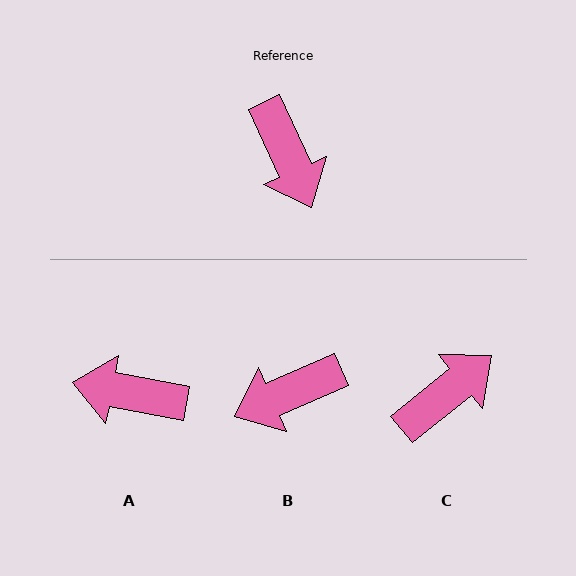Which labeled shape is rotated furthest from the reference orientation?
A, about 125 degrees away.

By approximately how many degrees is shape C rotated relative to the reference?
Approximately 105 degrees counter-clockwise.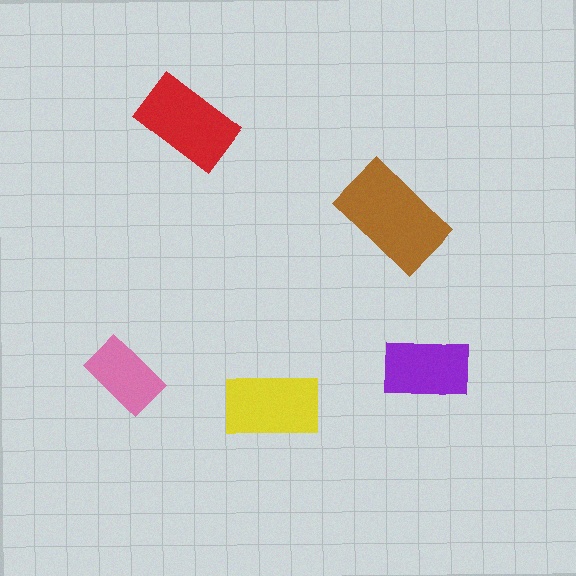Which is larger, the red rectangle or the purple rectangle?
The red one.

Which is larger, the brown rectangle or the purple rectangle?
The brown one.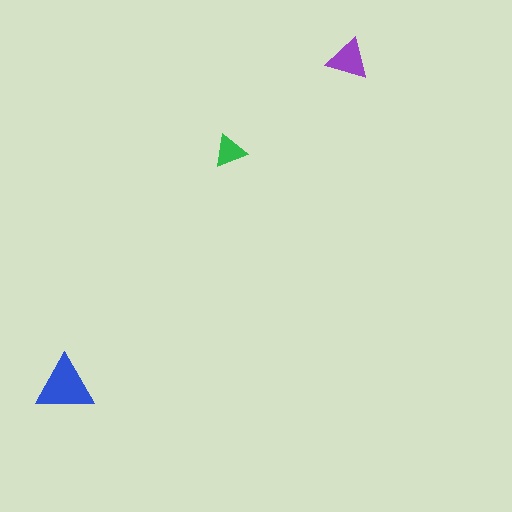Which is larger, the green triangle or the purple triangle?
The purple one.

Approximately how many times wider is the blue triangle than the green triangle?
About 2 times wider.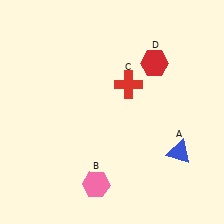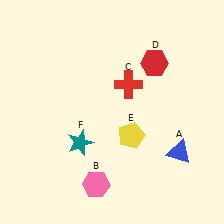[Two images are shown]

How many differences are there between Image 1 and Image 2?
There are 2 differences between the two images.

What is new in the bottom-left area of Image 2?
A teal star (F) was added in the bottom-left area of Image 2.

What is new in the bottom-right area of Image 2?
A yellow pentagon (E) was added in the bottom-right area of Image 2.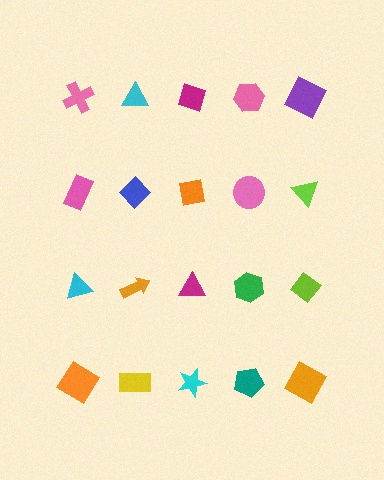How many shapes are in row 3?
5 shapes.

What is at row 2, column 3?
An orange square.